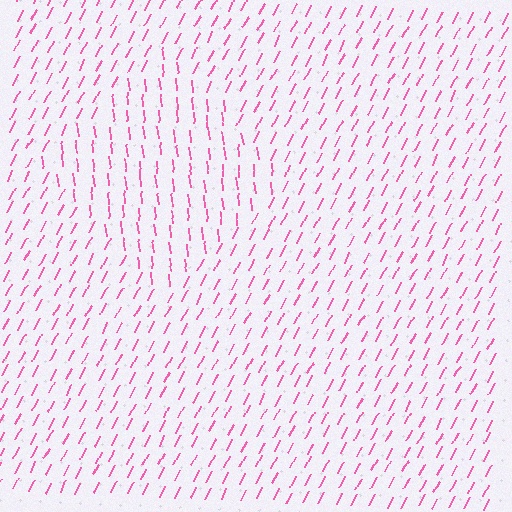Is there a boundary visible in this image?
Yes, there is a texture boundary formed by a change in line orientation.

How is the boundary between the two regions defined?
The boundary is defined purely by a change in line orientation (approximately 33 degrees difference). All lines are the same color and thickness.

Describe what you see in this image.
The image is filled with small pink line segments. A diamond region in the image has lines oriented differently from the surrounding lines, creating a visible texture boundary.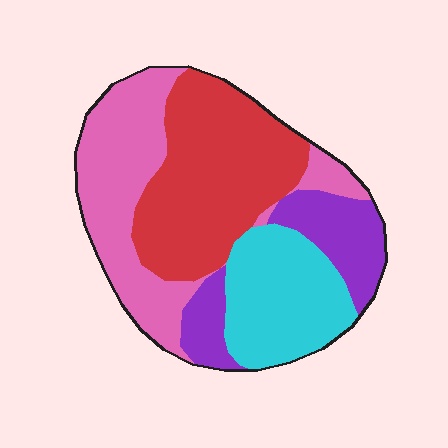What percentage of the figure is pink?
Pink covers around 30% of the figure.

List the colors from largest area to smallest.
From largest to smallest: red, pink, cyan, purple.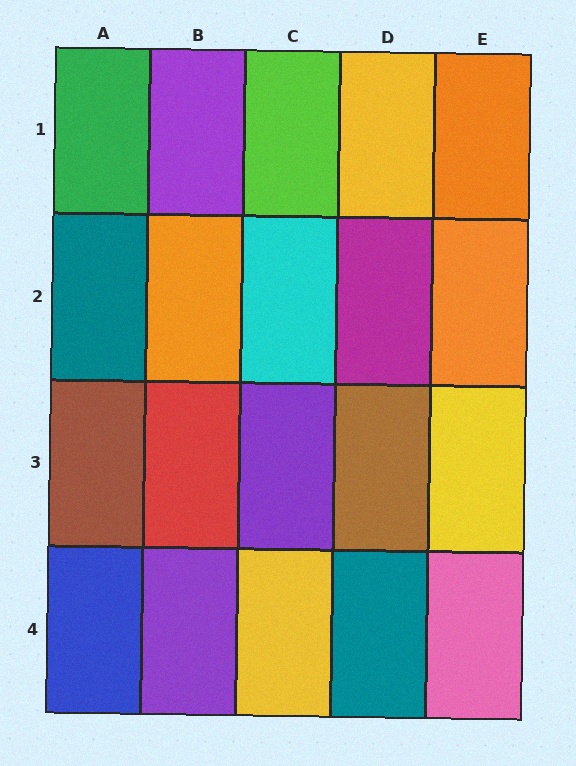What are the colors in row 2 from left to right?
Teal, orange, cyan, magenta, orange.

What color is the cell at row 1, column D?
Yellow.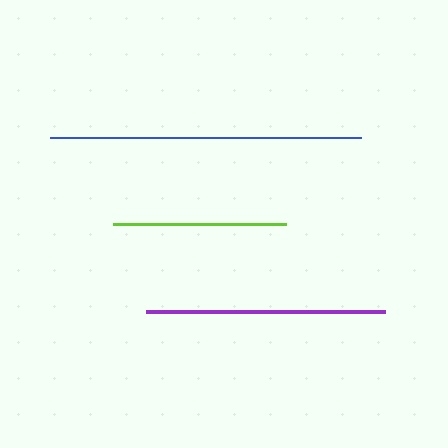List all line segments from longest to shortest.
From longest to shortest: blue, purple, lime.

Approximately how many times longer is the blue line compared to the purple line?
The blue line is approximately 1.3 times the length of the purple line.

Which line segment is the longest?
The blue line is the longest at approximately 311 pixels.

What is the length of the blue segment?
The blue segment is approximately 311 pixels long.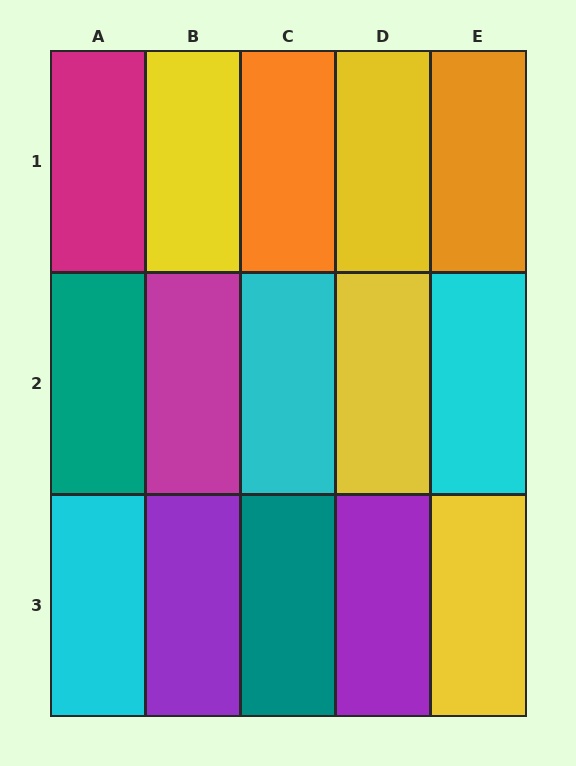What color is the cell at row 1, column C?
Orange.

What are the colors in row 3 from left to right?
Cyan, purple, teal, purple, yellow.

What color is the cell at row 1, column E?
Orange.